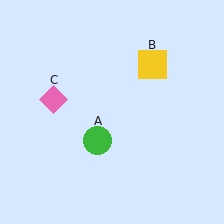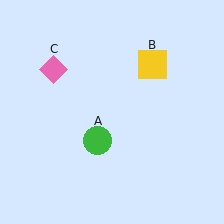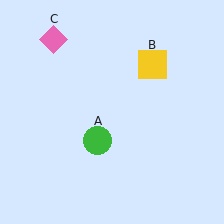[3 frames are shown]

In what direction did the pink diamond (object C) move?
The pink diamond (object C) moved up.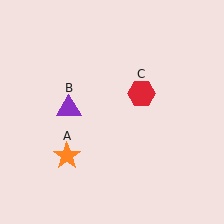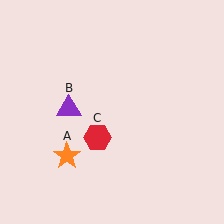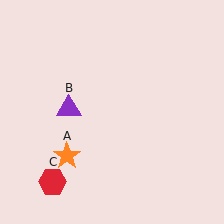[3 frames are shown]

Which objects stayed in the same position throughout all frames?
Orange star (object A) and purple triangle (object B) remained stationary.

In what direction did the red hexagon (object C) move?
The red hexagon (object C) moved down and to the left.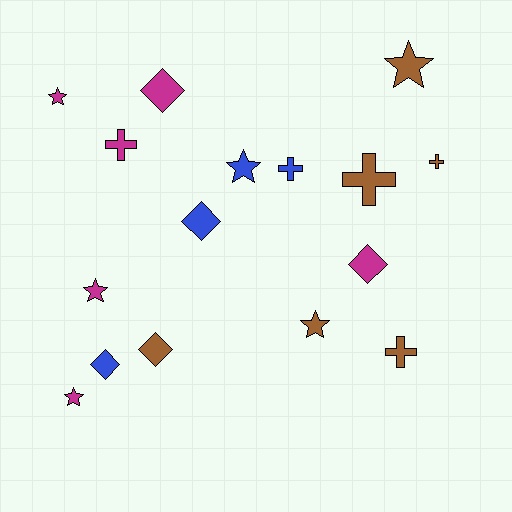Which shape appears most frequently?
Star, with 6 objects.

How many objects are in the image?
There are 16 objects.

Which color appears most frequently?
Brown, with 6 objects.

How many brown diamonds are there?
There is 1 brown diamond.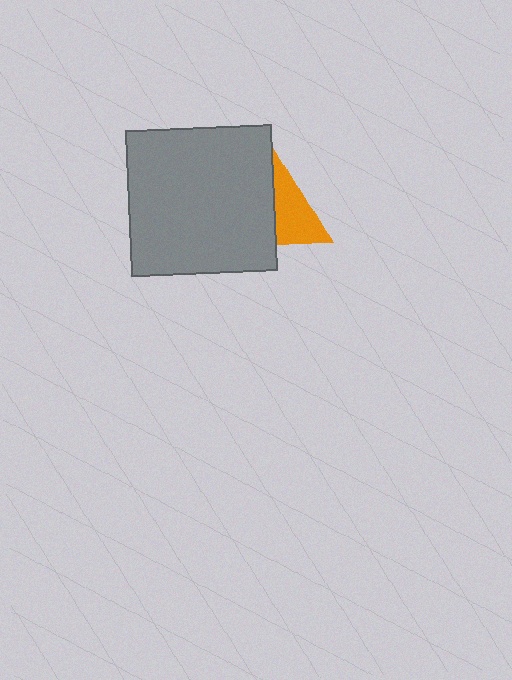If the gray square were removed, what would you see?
You would see the complete orange triangle.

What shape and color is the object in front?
The object in front is a gray square.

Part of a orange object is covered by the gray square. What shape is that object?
It is a triangle.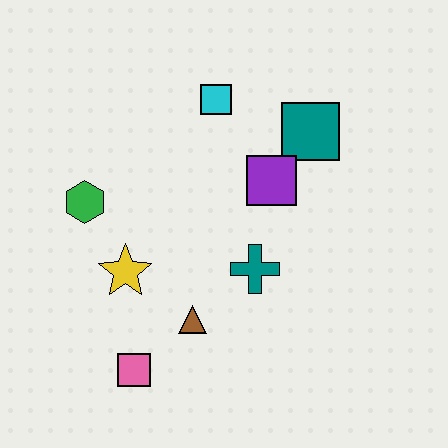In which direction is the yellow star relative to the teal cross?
The yellow star is to the left of the teal cross.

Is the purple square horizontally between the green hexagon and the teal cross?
No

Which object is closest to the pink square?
The brown triangle is closest to the pink square.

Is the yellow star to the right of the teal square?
No